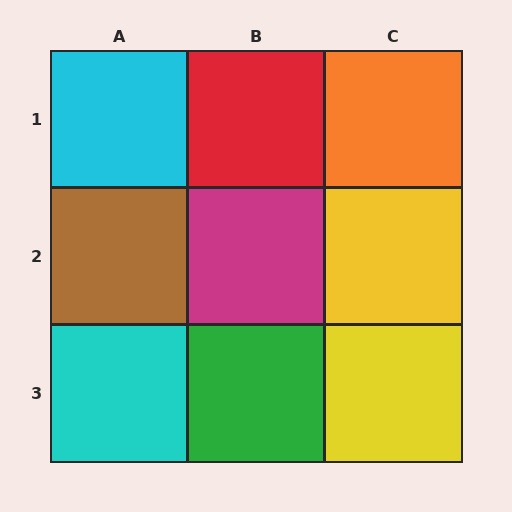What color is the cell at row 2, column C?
Yellow.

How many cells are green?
1 cell is green.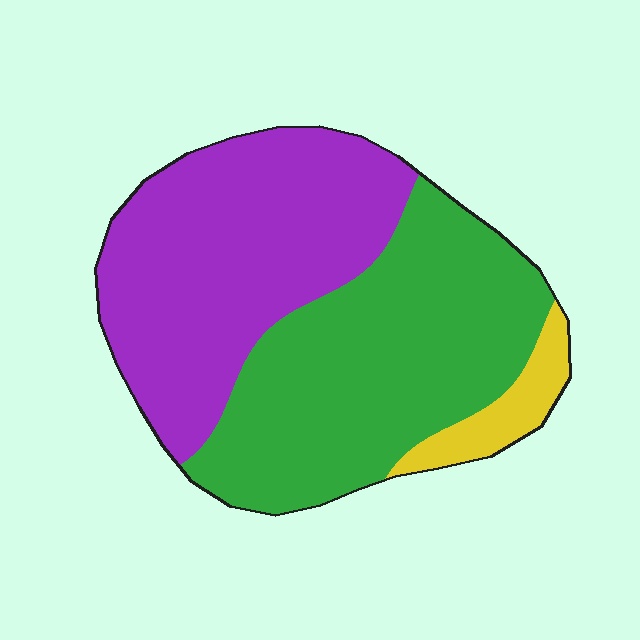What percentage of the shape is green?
Green covers roughly 50% of the shape.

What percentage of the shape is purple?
Purple takes up between a quarter and a half of the shape.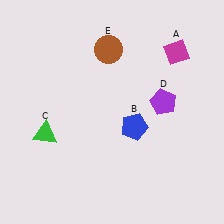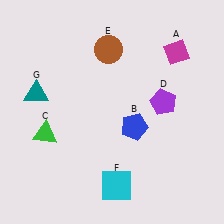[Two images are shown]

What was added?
A cyan square (F), a teal triangle (G) were added in Image 2.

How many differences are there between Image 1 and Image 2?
There are 2 differences between the two images.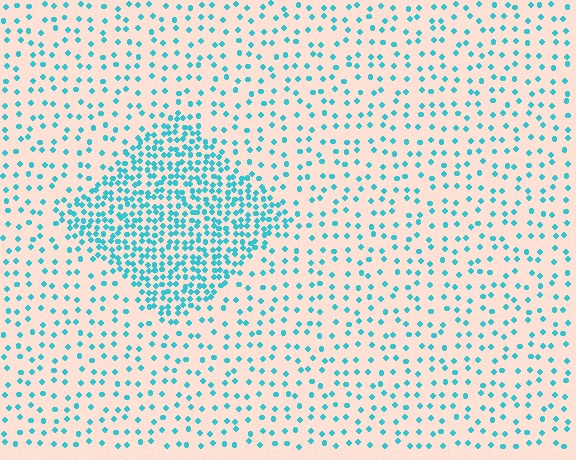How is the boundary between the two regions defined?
The boundary is defined by a change in element density (approximately 2.8x ratio). All elements are the same color, size, and shape.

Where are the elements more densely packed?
The elements are more densely packed inside the diamond boundary.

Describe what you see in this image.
The image contains small cyan elements arranged at two different densities. A diamond-shaped region is visible where the elements are more densely packed than the surrounding area.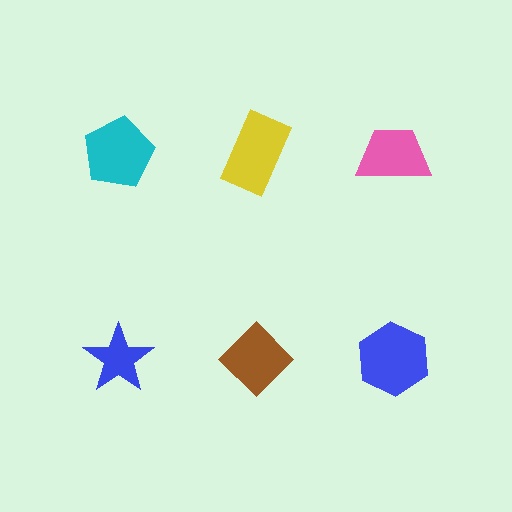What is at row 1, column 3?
A pink trapezoid.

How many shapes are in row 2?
3 shapes.